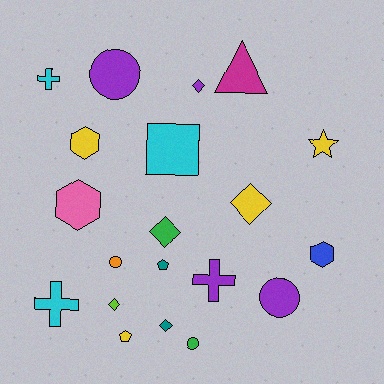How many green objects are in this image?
There are 2 green objects.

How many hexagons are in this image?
There are 3 hexagons.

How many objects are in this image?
There are 20 objects.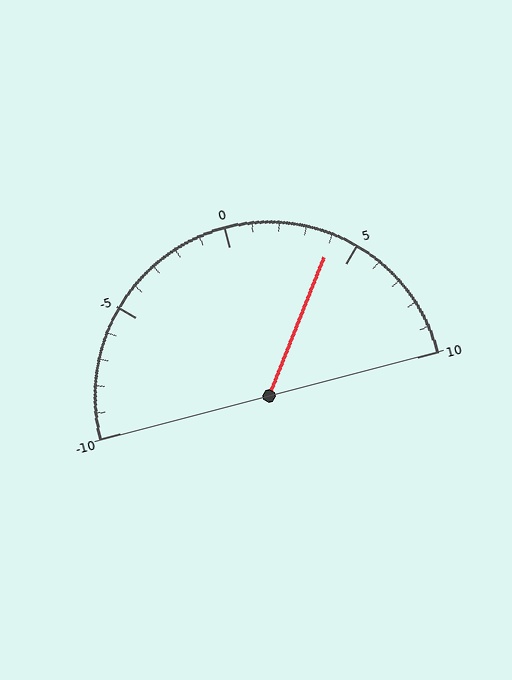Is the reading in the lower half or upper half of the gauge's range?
The reading is in the upper half of the range (-10 to 10).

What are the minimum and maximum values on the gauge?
The gauge ranges from -10 to 10.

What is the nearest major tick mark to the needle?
The nearest major tick mark is 5.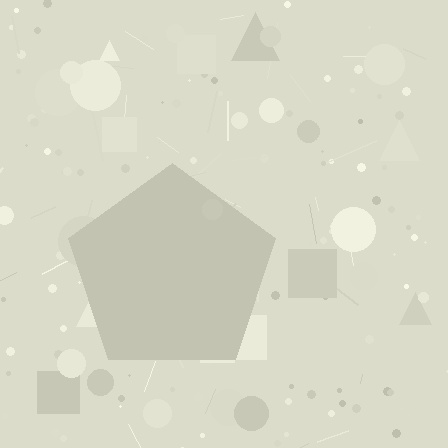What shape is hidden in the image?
A pentagon is hidden in the image.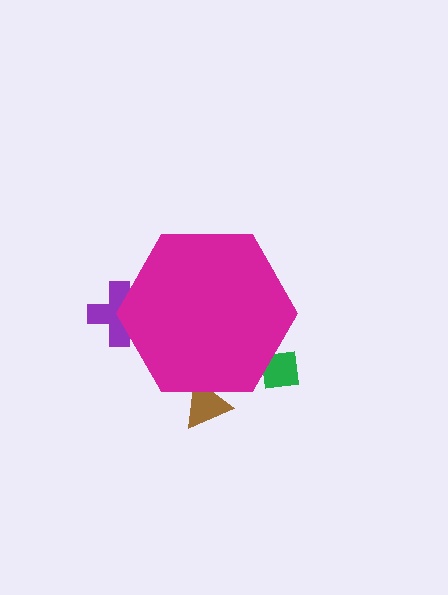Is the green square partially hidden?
Yes, the green square is partially hidden behind the magenta hexagon.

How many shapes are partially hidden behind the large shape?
3 shapes are partially hidden.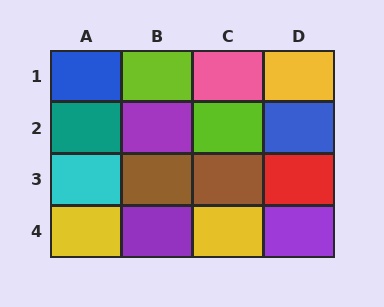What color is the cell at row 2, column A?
Teal.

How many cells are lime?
2 cells are lime.